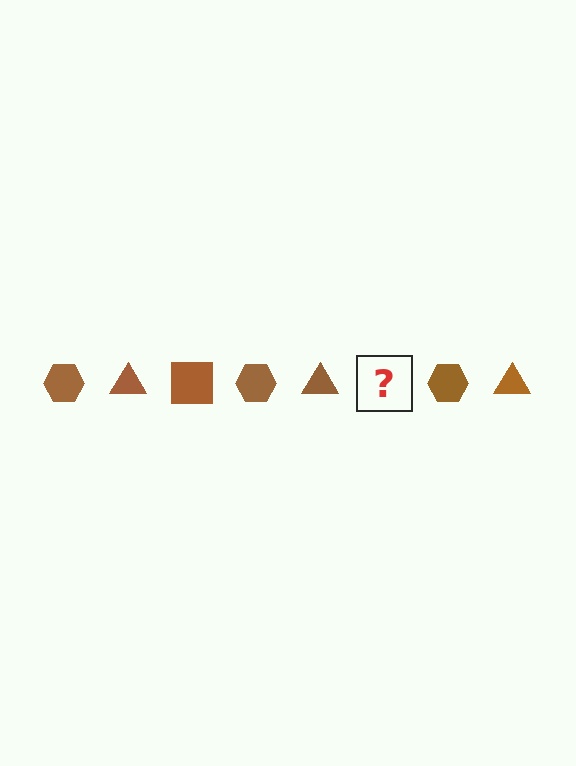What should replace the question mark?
The question mark should be replaced with a brown square.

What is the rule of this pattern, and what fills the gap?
The rule is that the pattern cycles through hexagon, triangle, square shapes in brown. The gap should be filled with a brown square.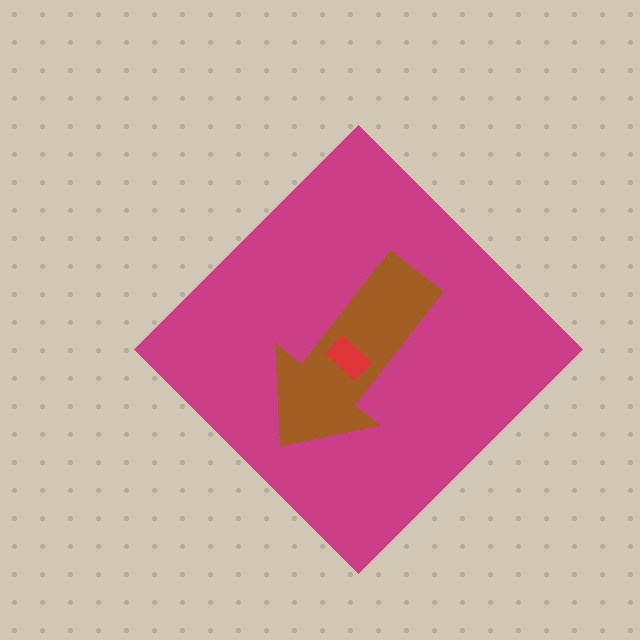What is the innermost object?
The red rectangle.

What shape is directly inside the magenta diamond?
The brown arrow.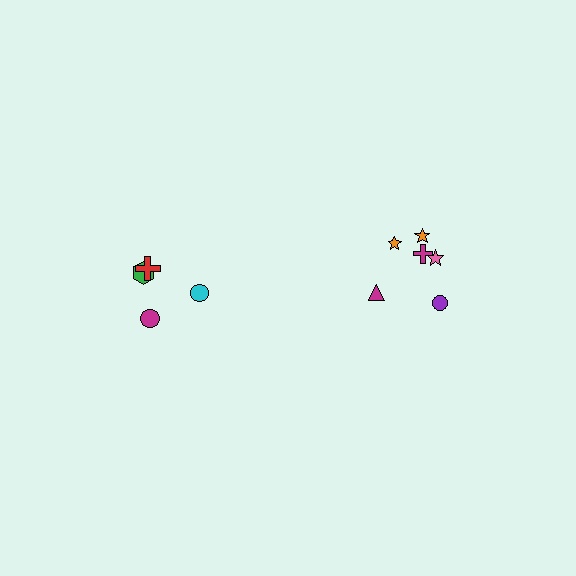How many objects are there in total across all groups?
There are 10 objects.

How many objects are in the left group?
There are 4 objects.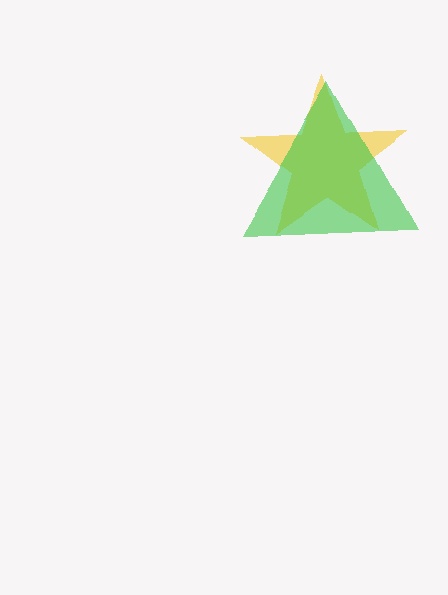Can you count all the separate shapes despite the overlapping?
Yes, there are 2 separate shapes.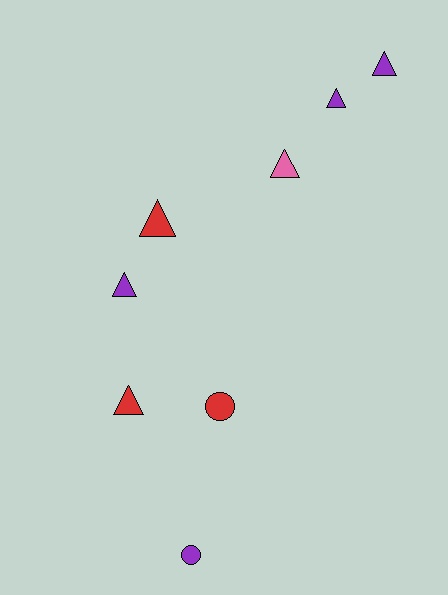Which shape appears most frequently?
Triangle, with 6 objects.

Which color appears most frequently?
Purple, with 4 objects.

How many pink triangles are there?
There is 1 pink triangle.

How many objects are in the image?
There are 8 objects.